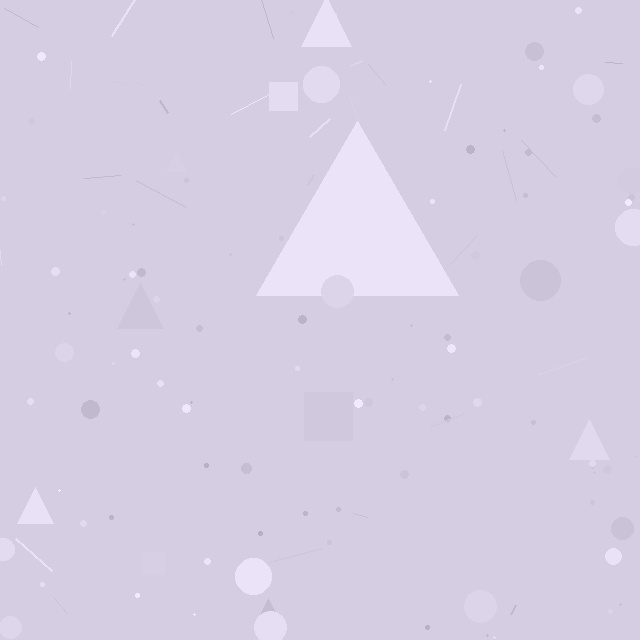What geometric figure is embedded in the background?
A triangle is embedded in the background.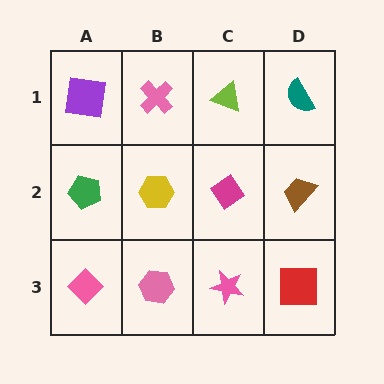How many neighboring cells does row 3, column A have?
2.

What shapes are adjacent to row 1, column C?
A magenta diamond (row 2, column C), a pink cross (row 1, column B), a teal semicircle (row 1, column D).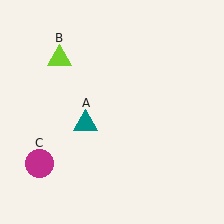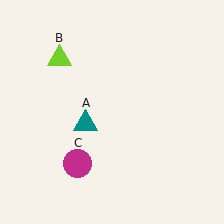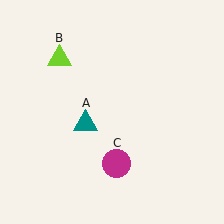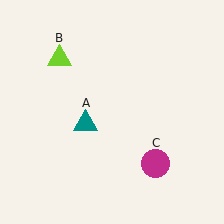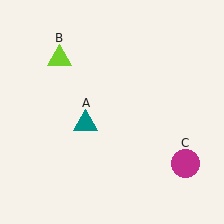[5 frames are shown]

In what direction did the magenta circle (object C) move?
The magenta circle (object C) moved right.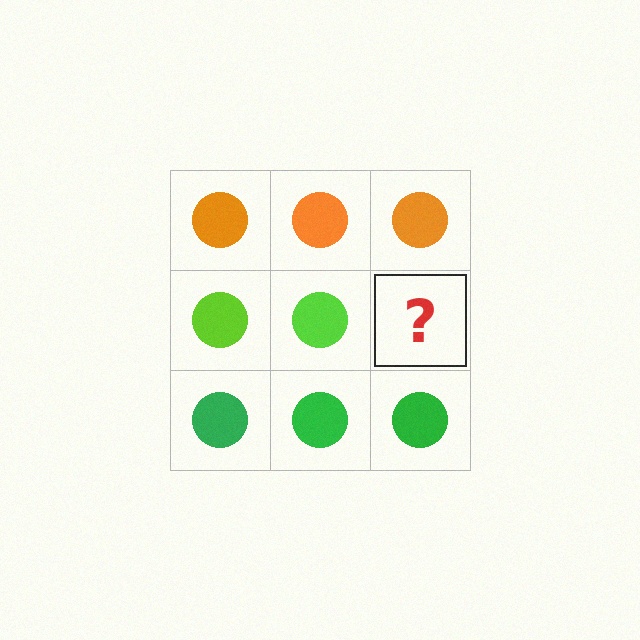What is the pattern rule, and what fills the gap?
The rule is that each row has a consistent color. The gap should be filled with a lime circle.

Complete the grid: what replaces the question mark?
The question mark should be replaced with a lime circle.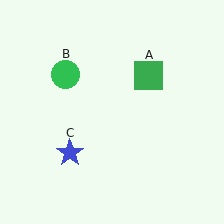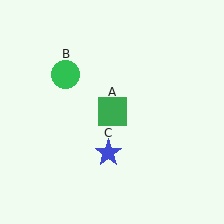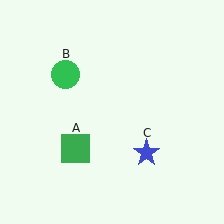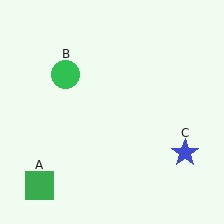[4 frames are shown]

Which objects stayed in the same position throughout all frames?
Green circle (object B) remained stationary.